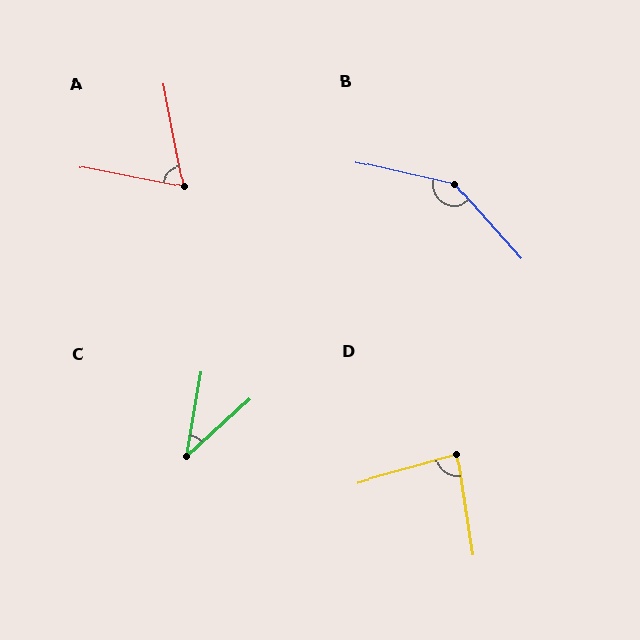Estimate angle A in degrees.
Approximately 68 degrees.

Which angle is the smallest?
C, at approximately 38 degrees.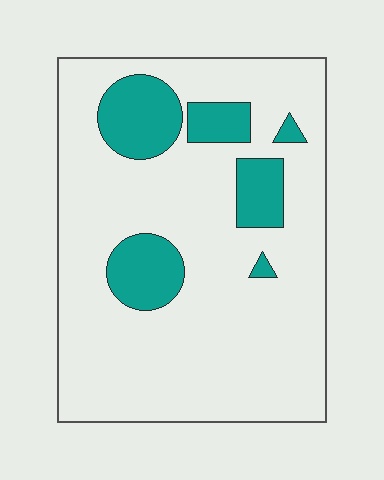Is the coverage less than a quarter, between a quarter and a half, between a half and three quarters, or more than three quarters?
Less than a quarter.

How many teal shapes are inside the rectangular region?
6.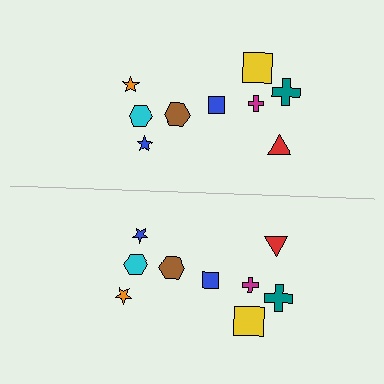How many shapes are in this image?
There are 18 shapes in this image.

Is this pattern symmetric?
Yes, this pattern has bilateral (reflection) symmetry.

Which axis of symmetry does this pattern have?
The pattern has a horizontal axis of symmetry running through the center of the image.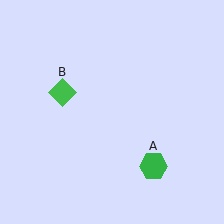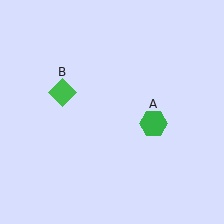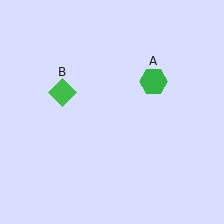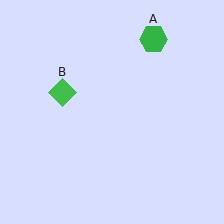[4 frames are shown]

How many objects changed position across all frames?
1 object changed position: green hexagon (object A).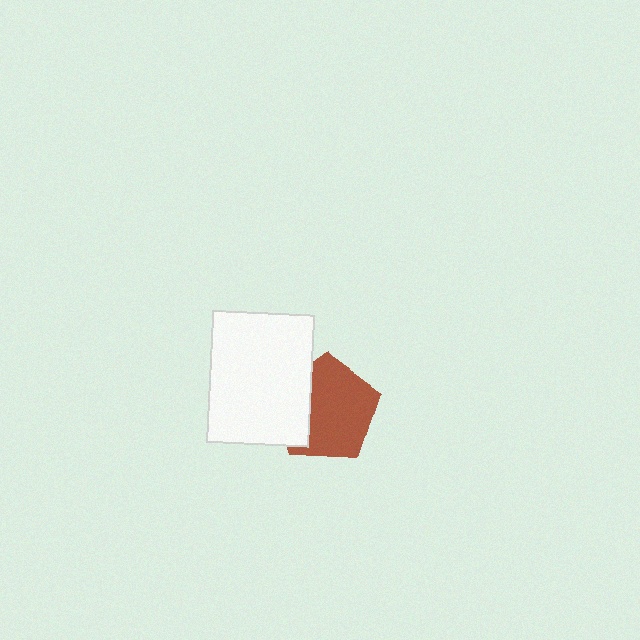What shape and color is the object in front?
The object in front is a white rectangle.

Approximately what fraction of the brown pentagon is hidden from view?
Roughly 31% of the brown pentagon is hidden behind the white rectangle.